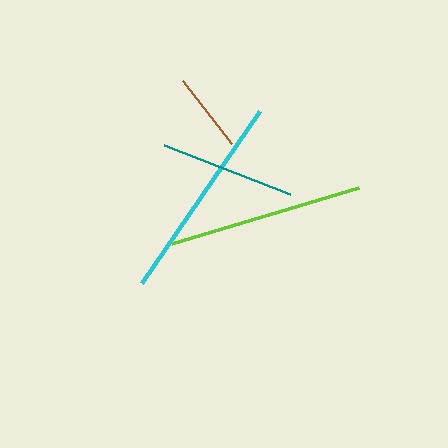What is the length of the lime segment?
The lime segment is approximately 195 pixels long.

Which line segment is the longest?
The cyan line is the longest at approximately 209 pixels.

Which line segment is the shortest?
The brown line is the shortest at approximately 80 pixels.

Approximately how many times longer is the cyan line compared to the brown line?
The cyan line is approximately 2.6 times the length of the brown line.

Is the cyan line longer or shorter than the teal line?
The cyan line is longer than the teal line.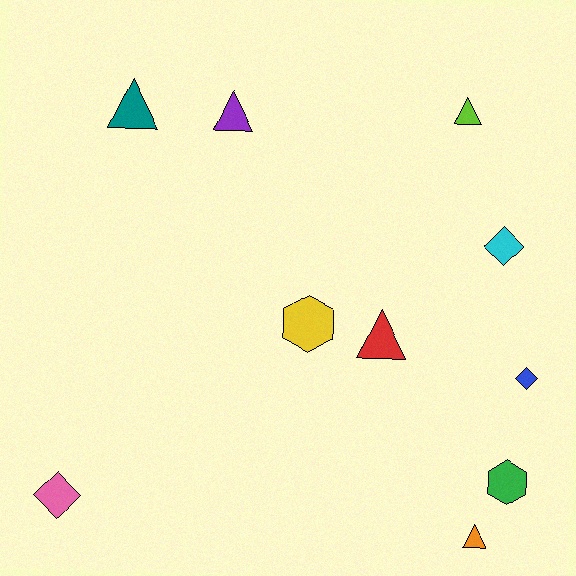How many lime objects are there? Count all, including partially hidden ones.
There is 1 lime object.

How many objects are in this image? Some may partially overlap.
There are 10 objects.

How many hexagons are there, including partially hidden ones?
There are 2 hexagons.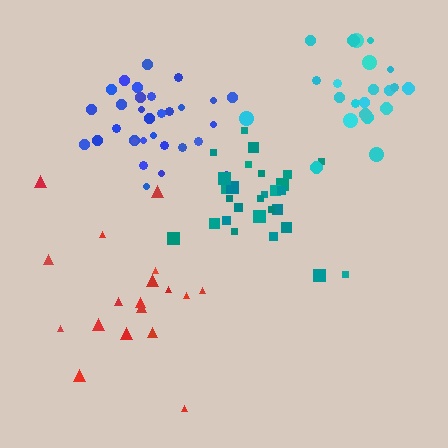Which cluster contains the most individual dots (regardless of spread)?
Blue (31).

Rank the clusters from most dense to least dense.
blue, cyan, teal, red.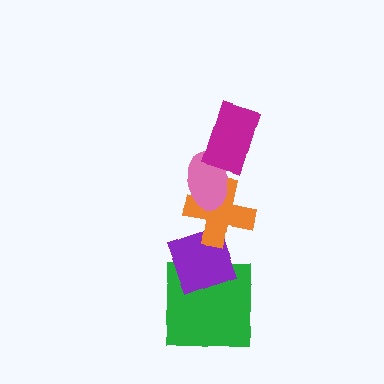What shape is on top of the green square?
The purple diamond is on top of the green square.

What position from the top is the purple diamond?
The purple diamond is 4th from the top.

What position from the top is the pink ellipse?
The pink ellipse is 2nd from the top.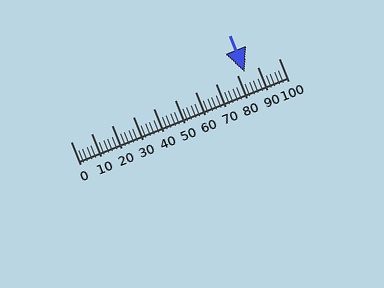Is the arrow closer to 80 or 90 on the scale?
The arrow is closer to 80.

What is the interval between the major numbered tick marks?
The major tick marks are spaced 10 units apart.